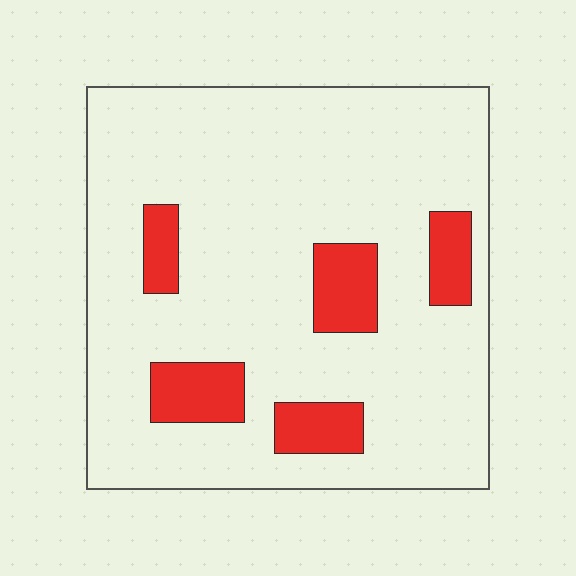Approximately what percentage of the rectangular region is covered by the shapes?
Approximately 15%.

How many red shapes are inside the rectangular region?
5.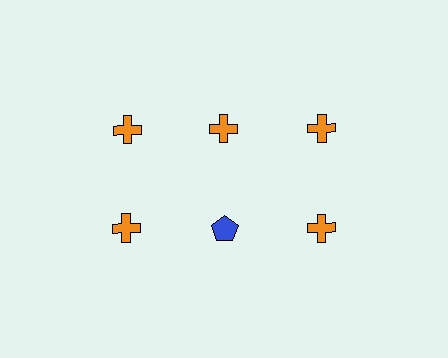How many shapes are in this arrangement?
There are 6 shapes arranged in a grid pattern.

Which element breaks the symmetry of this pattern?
The blue pentagon in the second row, second from left column breaks the symmetry. All other shapes are orange crosses.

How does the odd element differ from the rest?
It differs in both color (blue instead of orange) and shape (pentagon instead of cross).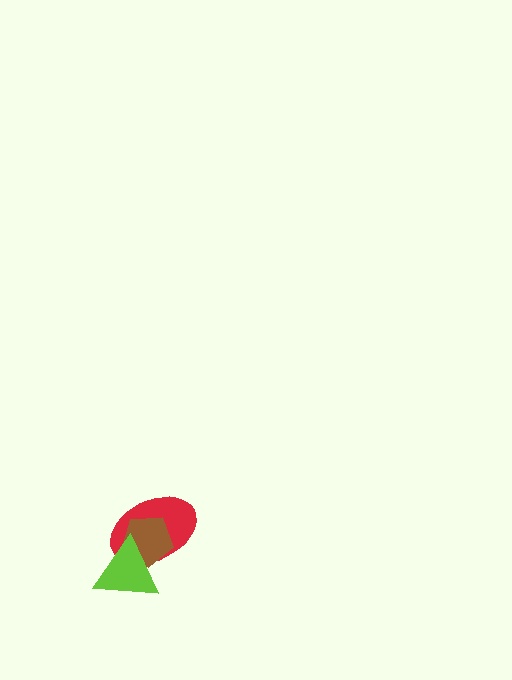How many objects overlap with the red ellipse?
2 objects overlap with the red ellipse.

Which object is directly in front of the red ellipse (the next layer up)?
The brown pentagon is directly in front of the red ellipse.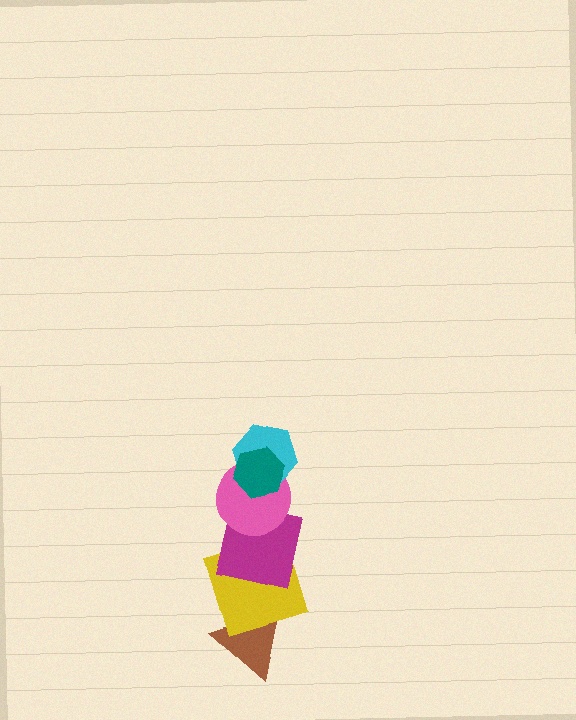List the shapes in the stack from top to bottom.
From top to bottom: the teal hexagon, the cyan hexagon, the pink circle, the magenta square, the yellow square, the brown triangle.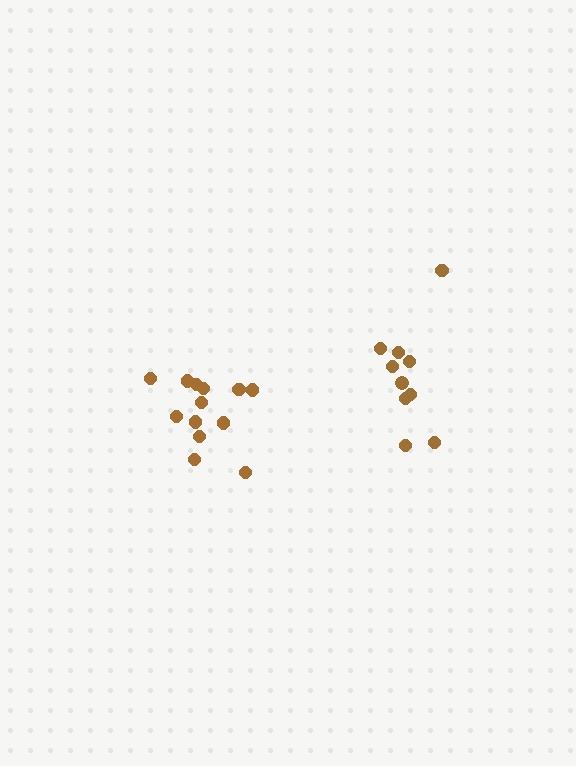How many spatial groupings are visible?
There are 2 spatial groupings.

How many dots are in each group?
Group 1: 10 dots, Group 2: 13 dots (23 total).